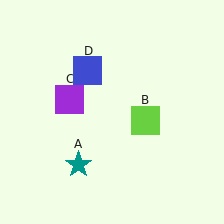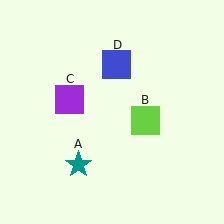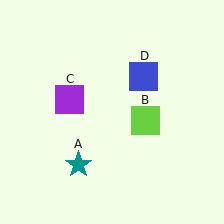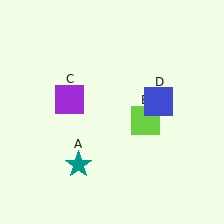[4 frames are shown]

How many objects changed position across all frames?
1 object changed position: blue square (object D).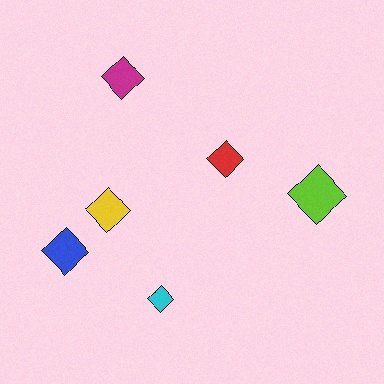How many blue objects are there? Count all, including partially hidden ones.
There is 1 blue object.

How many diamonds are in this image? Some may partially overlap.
There are 6 diamonds.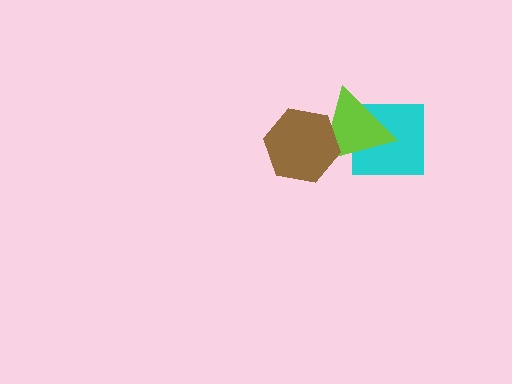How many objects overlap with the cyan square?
1 object overlaps with the cyan square.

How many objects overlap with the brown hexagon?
1 object overlaps with the brown hexagon.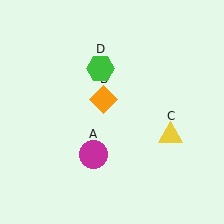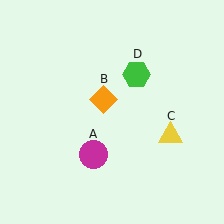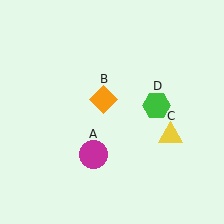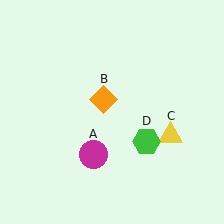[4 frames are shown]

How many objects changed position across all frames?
1 object changed position: green hexagon (object D).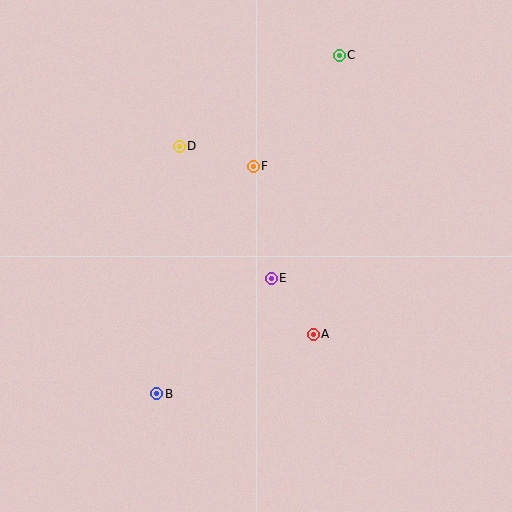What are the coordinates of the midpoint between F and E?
The midpoint between F and E is at (262, 222).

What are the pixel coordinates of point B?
Point B is at (157, 394).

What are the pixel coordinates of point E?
Point E is at (271, 278).